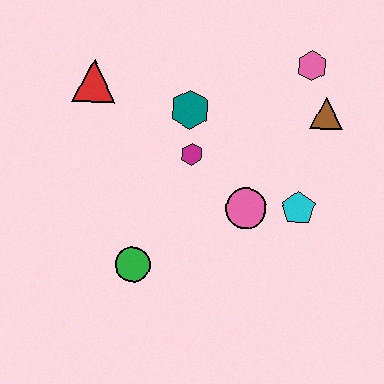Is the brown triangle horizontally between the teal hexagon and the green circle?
No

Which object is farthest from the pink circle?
The red triangle is farthest from the pink circle.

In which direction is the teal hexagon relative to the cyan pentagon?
The teal hexagon is to the left of the cyan pentagon.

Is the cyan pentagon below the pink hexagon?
Yes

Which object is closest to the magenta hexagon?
The teal hexagon is closest to the magenta hexagon.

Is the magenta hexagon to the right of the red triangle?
Yes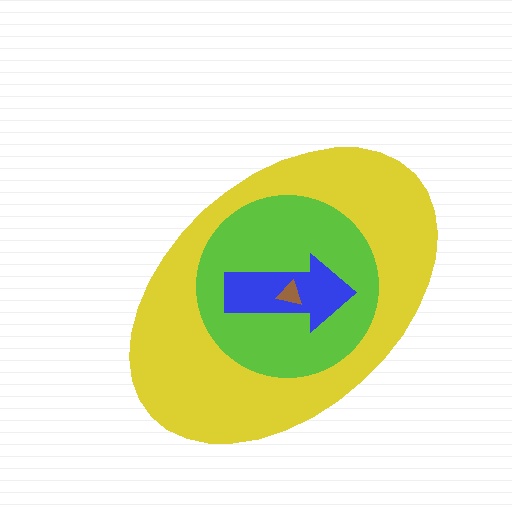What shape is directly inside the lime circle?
The blue arrow.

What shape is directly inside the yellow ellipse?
The lime circle.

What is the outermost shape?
The yellow ellipse.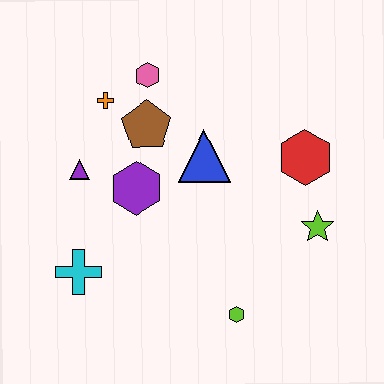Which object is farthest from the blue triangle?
The cyan cross is farthest from the blue triangle.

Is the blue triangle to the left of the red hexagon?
Yes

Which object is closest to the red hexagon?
The lime star is closest to the red hexagon.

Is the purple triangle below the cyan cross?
No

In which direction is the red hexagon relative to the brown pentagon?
The red hexagon is to the right of the brown pentagon.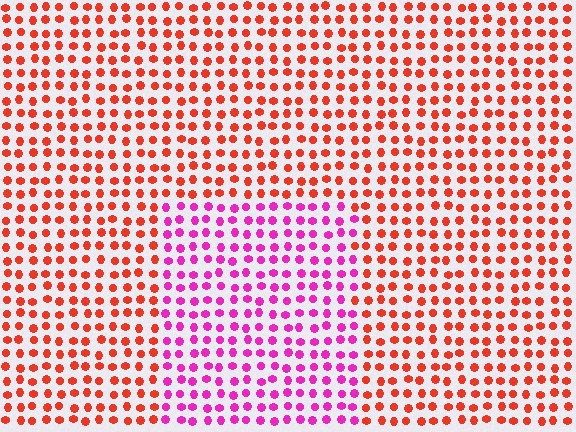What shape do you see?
I see a rectangle.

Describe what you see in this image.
The image is filled with small red elements in a uniform arrangement. A rectangle-shaped region is visible where the elements are tinted to a slightly different hue, forming a subtle color boundary.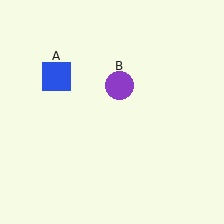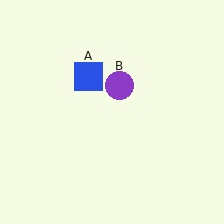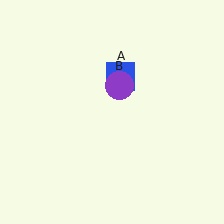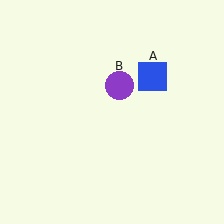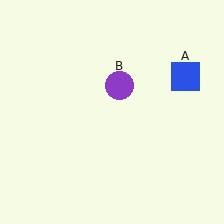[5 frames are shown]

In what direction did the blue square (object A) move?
The blue square (object A) moved right.